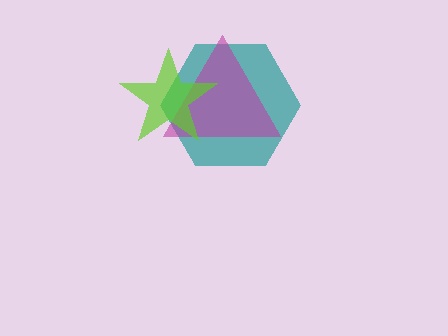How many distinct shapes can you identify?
There are 3 distinct shapes: a teal hexagon, a magenta triangle, a lime star.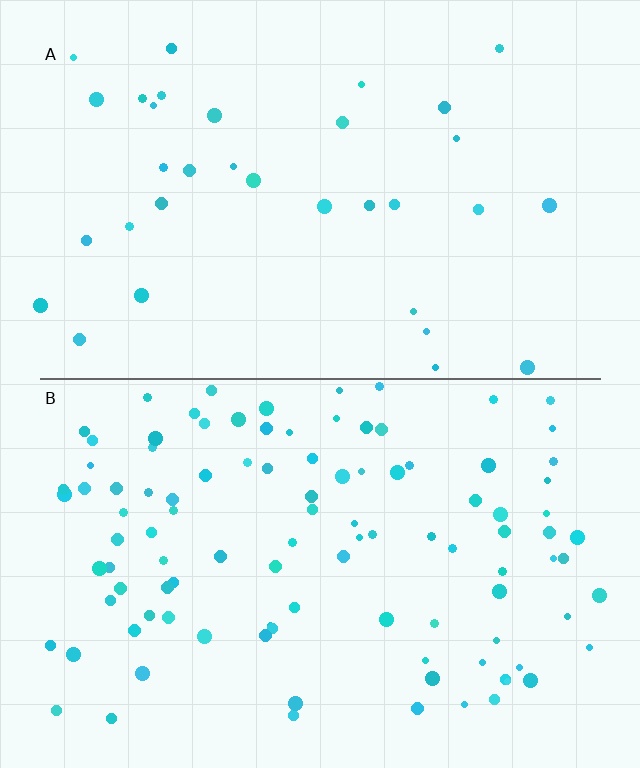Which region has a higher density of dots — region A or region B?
B (the bottom).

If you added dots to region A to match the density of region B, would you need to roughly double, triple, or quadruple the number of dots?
Approximately triple.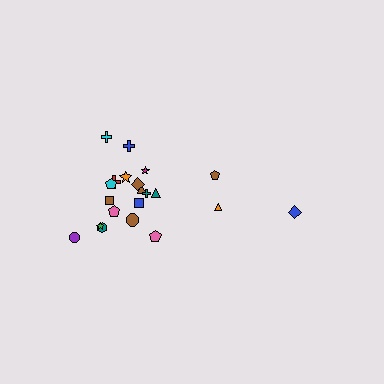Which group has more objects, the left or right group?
The left group.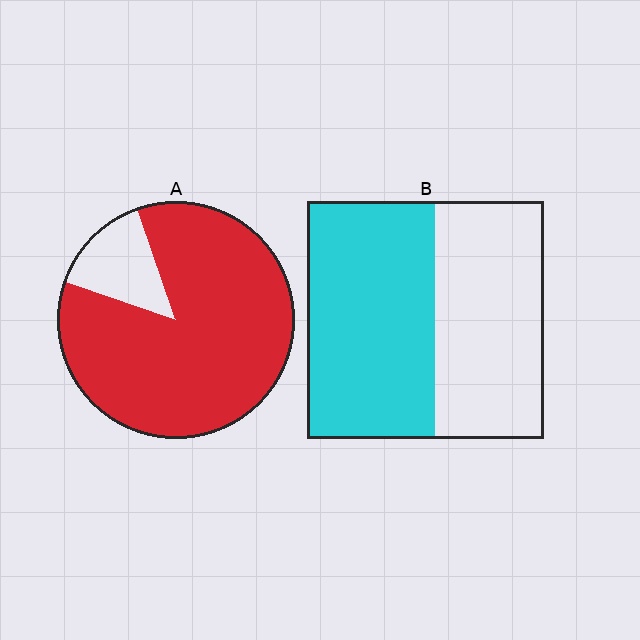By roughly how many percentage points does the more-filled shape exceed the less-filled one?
By roughly 30 percentage points (A over B).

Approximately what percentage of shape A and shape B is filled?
A is approximately 85% and B is approximately 55%.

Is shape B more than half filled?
Yes.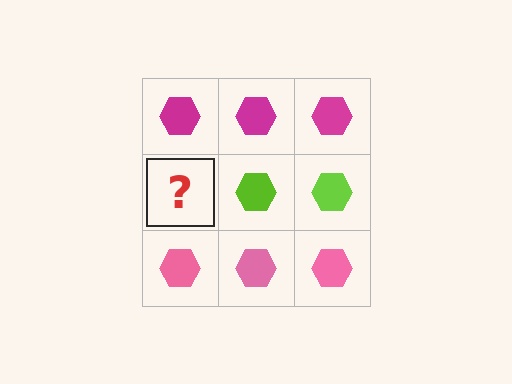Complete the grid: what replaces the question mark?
The question mark should be replaced with a lime hexagon.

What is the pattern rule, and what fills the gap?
The rule is that each row has a consistent color. The gap should be filled with a lime hexagon.